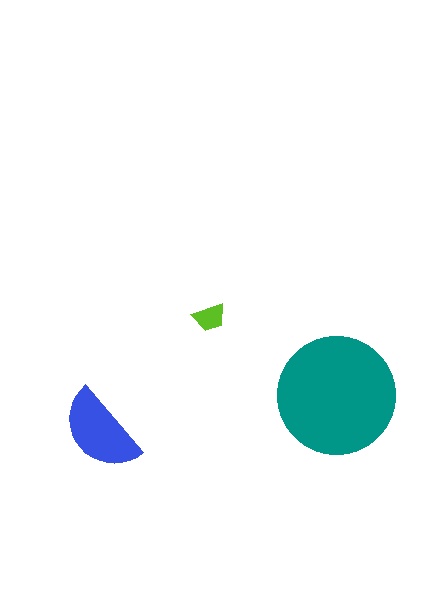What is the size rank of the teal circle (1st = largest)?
1st.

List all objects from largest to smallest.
The teal circle, the blue semicircle, the lime trapezoid.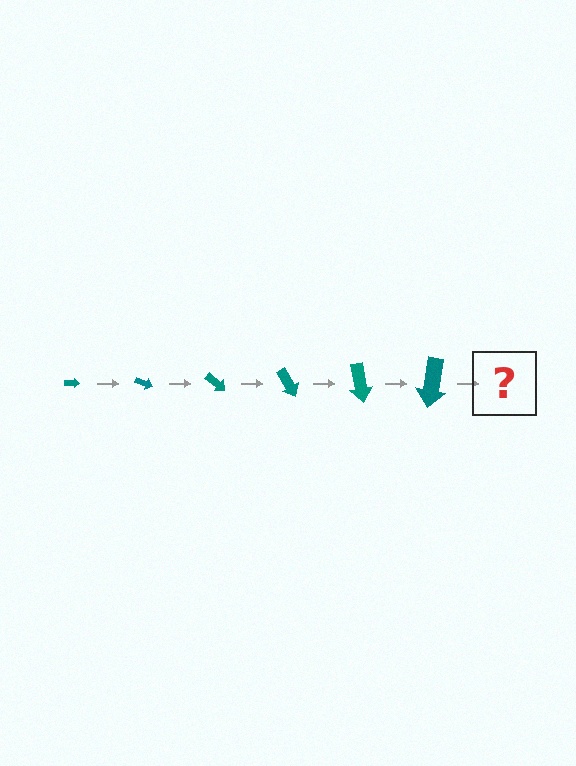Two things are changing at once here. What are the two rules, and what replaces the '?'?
The two rules are that the arrow grows larger each step and it rotates 20 degrees each step. The '?' should be an arrow, larger than the previous one and rotated 120 degrees from the start.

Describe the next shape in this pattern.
It should be an arrow, larger than the previous one and rotated 120 degrees from the start.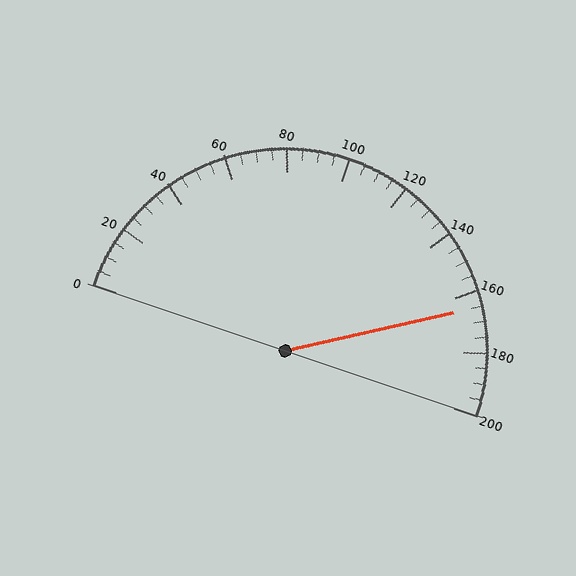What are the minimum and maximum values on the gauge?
The gauge ranges from 0 to 200.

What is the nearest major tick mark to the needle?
The nearest major tick mark is 160.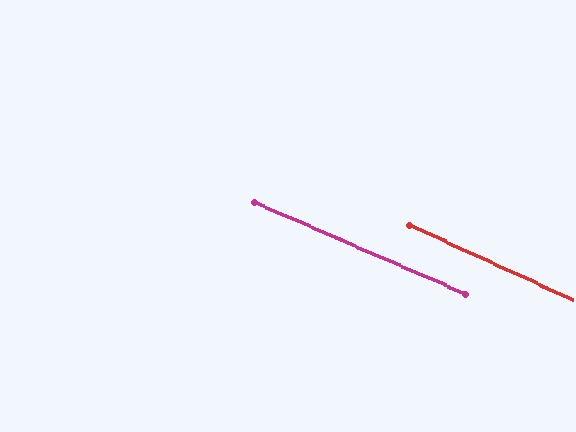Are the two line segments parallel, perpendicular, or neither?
Parallel — their directions differ by only 1.3°.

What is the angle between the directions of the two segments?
Approximately 1 degree.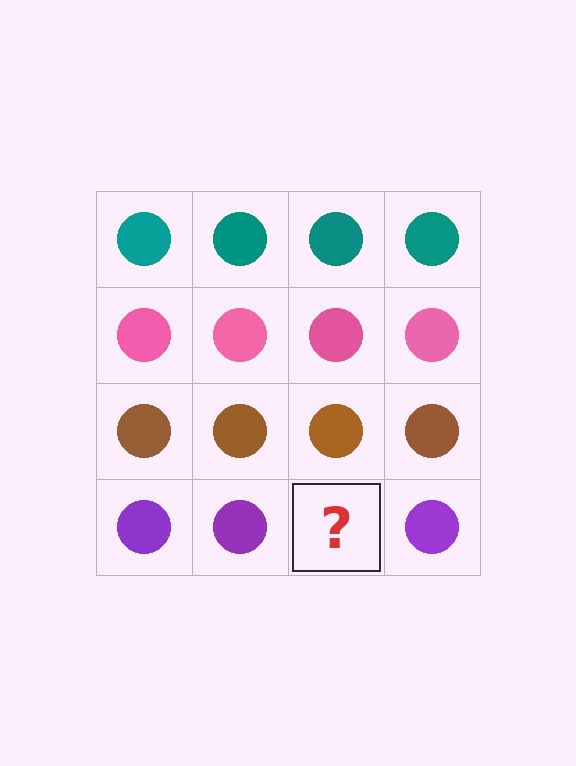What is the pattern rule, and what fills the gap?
The rule is that each row has a consistent color. The gap should be filled with a purple circle.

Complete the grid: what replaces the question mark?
The question mark should be replaced with a purple circle.